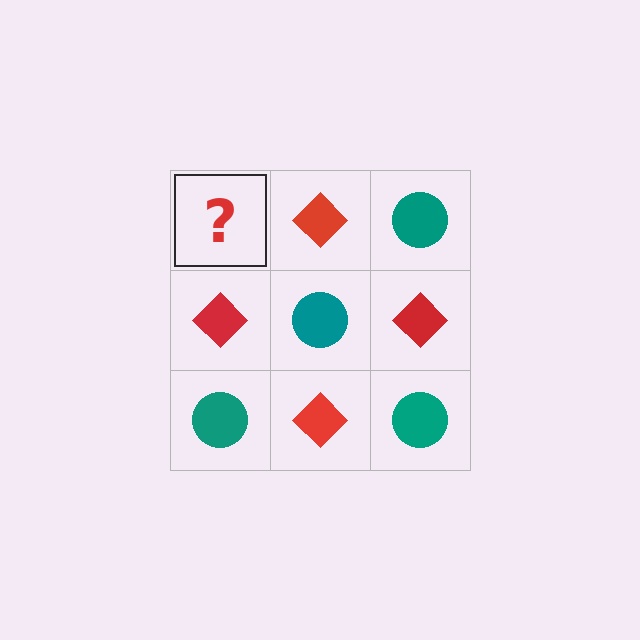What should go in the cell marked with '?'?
The missing cell should contain a teal circle.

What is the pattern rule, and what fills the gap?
The rule is that it alternates teal circle and red diamond in a checkerboard pattern. The gap should be filled with a teal circle.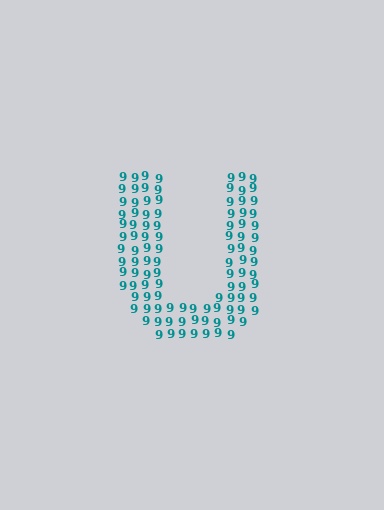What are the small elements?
The small elements are digit 9's.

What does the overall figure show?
The overall figure shows the letter U.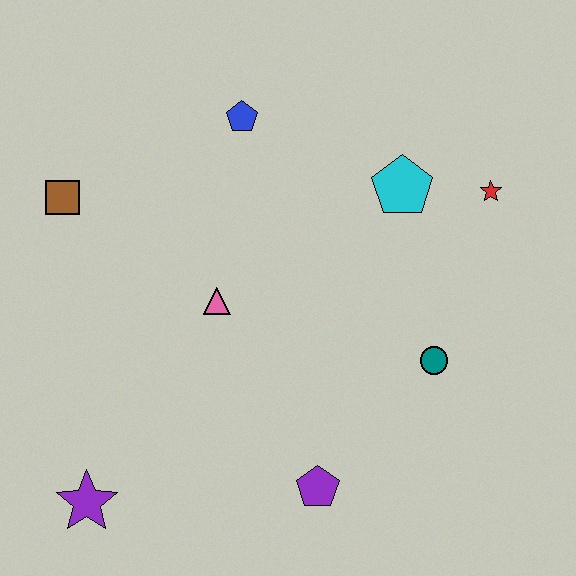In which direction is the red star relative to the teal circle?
The red star is above the teal circle.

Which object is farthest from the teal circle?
The brown square is farthest from the teal circle.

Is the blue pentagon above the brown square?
Yes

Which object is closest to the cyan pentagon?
The red star is closest to the cyan pentagon.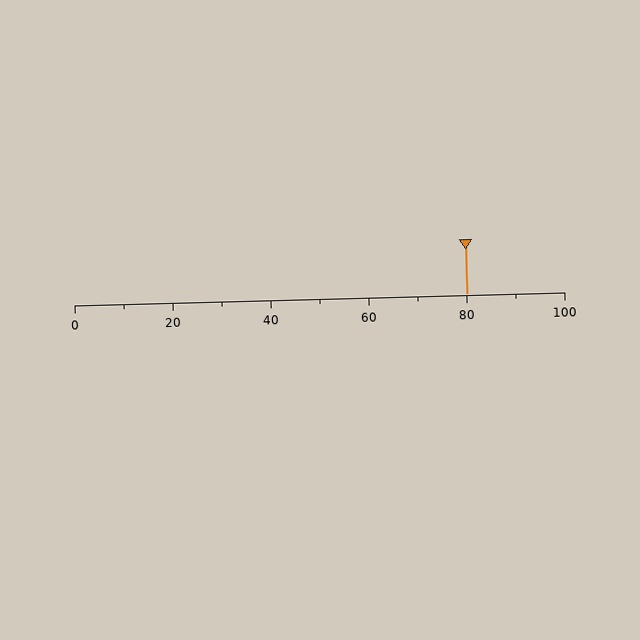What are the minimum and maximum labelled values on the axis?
The axis runs from 0 to 100.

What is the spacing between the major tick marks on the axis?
The major ticks are spaced 20 apart.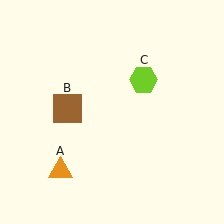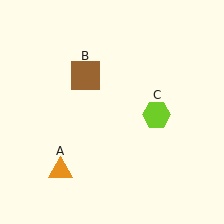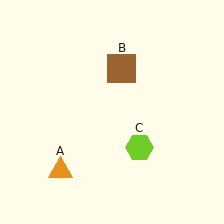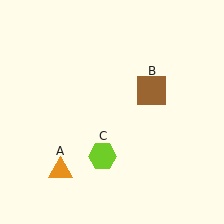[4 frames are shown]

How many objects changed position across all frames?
2 objects changed position: brown square (object B), lime hexagon (object C).